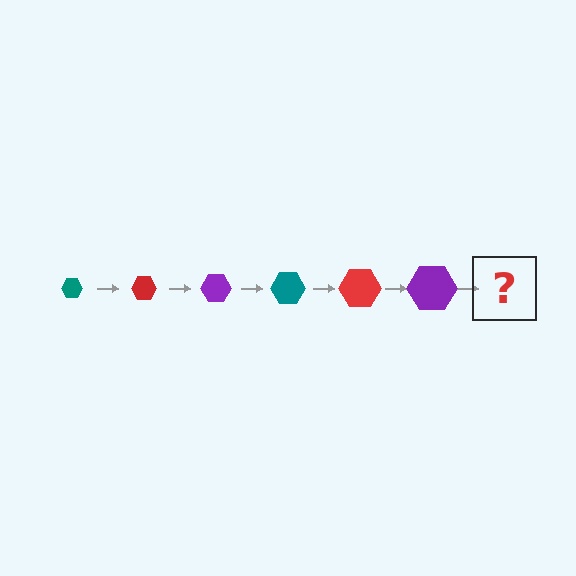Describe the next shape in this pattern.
It should be a teal hexagon, larger than the previous one.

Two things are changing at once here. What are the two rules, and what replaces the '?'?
The two rules are that the hexagon grows larger each step and the color cycles through teal, red, and purple. The '?' should be a teal hexagon, larger than the previous one.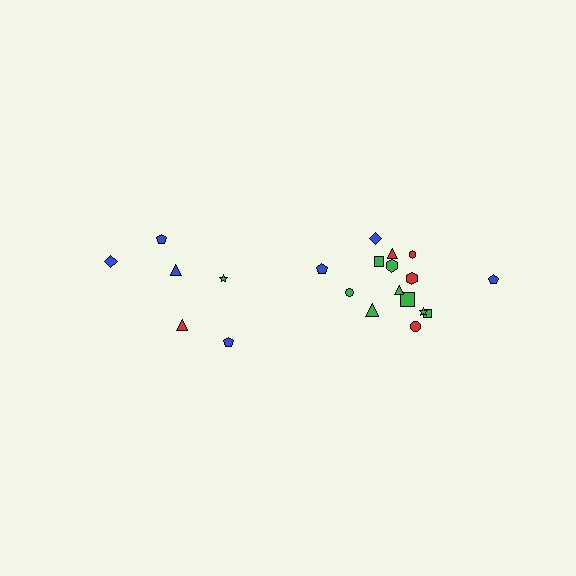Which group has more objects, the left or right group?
The right group.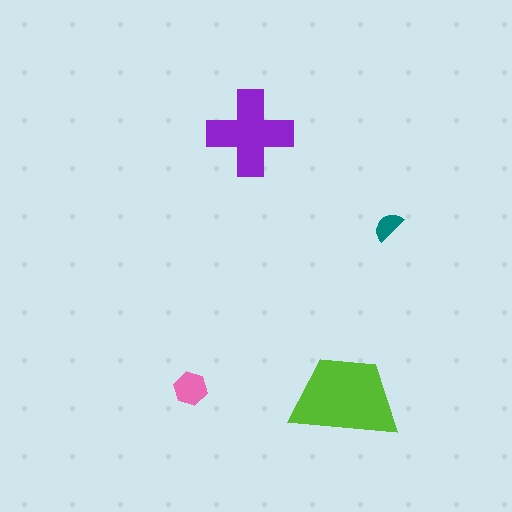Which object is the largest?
The lime trapezoid.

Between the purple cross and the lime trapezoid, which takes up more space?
The lime trapezoid.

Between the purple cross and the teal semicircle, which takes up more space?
The purple cross.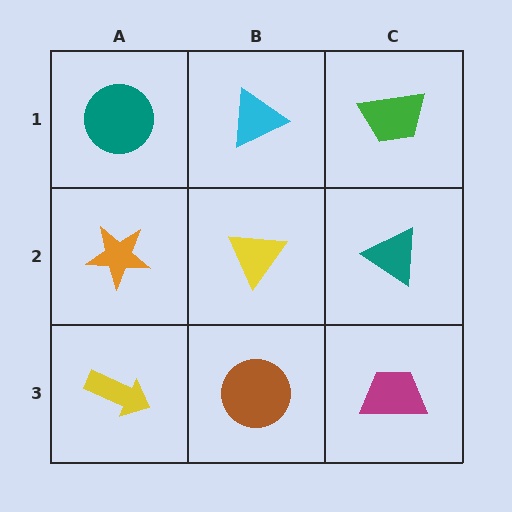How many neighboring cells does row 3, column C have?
2.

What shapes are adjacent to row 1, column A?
An orange star (row 2, column A), a cyan triangle (row 1, column B).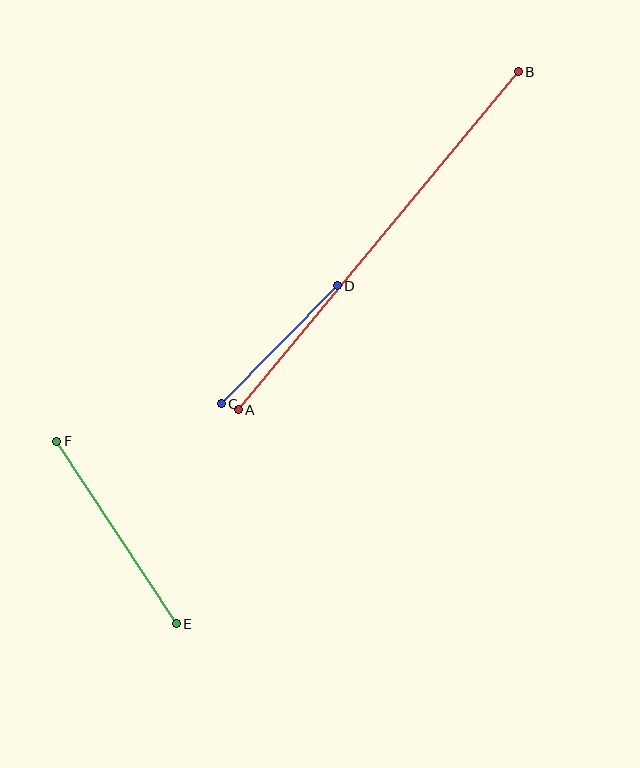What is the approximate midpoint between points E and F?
The midpoint is at approximately (117, 532) pixels.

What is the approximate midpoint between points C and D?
The midpoint is at approximately (279, 345) pixels.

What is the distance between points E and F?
The distance is approximately 218 pixels.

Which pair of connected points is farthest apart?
Points A and B are farthest apart.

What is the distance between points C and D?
The distance is approximately 165 pixels.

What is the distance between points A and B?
The distance is approximately 438 pixels.